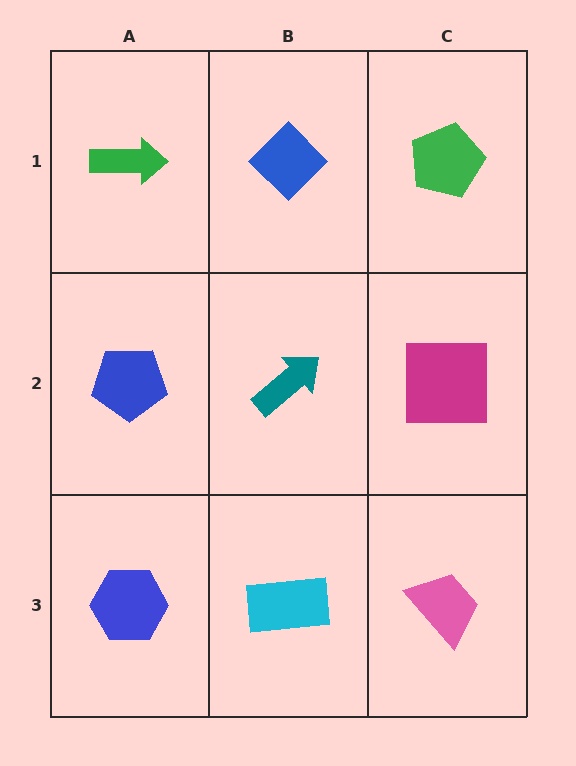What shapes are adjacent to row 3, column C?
A magenta square (row 2, column C), a cyan rectangle (row 3, column B).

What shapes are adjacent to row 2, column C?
A green pentagon (row 1, column C), a pink trapezoid (row 3, column C), a teal arrow (row 2, column B).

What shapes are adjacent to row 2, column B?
A blue diamond (row 1, column B), a cyan rectangle (row 3, column B), a blue pentagon (row 2, column A), a magenta square (row 2, column C).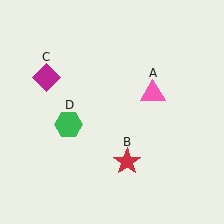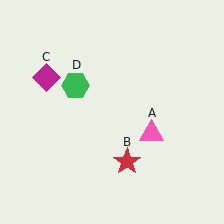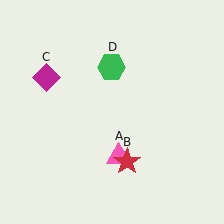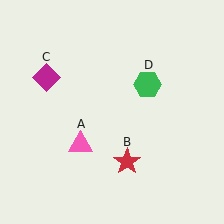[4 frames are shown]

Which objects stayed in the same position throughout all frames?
Red star (object B) and magenta diamond (object C) remained stationary.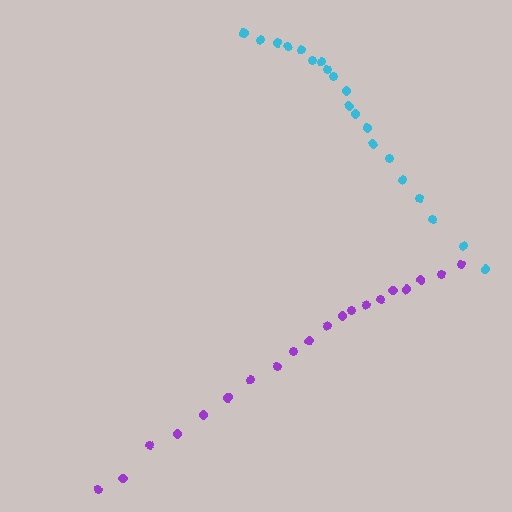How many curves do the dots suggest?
There are 2 distinct paths.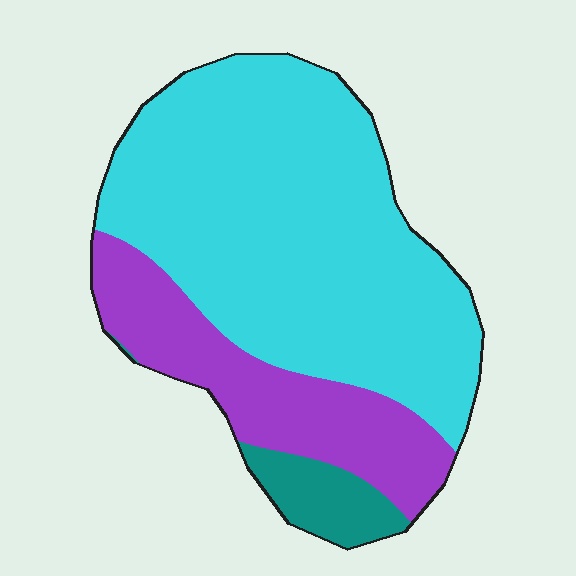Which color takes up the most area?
Cyan, at roughly 65%.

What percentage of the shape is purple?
Purple covers 25% of the shape.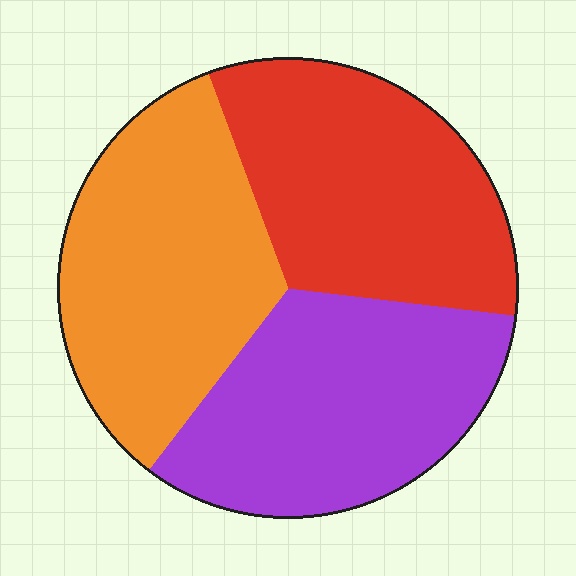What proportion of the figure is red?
Red takes up between a quarter and a half of the figure.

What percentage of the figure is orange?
Orange takes up about one third (1/3) of the figure.